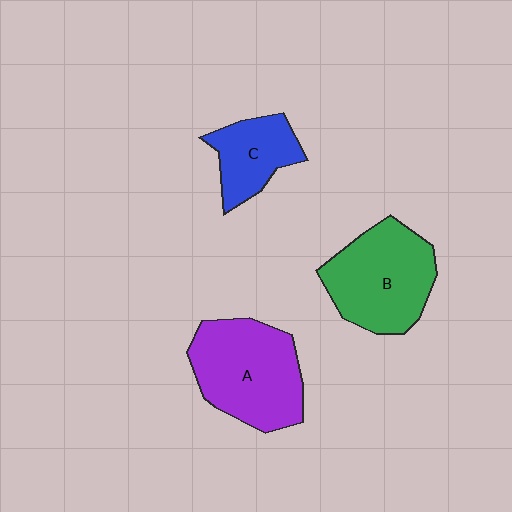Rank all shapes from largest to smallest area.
From largest to smallest: A (purple), B (green), C (blue).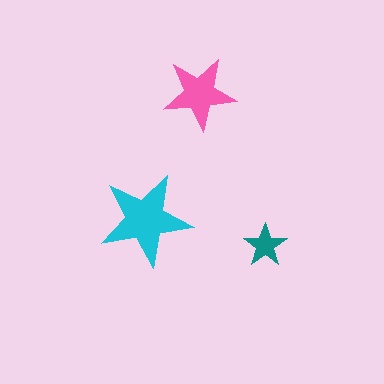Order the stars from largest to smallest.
the cyan one, the pink one, the teal one.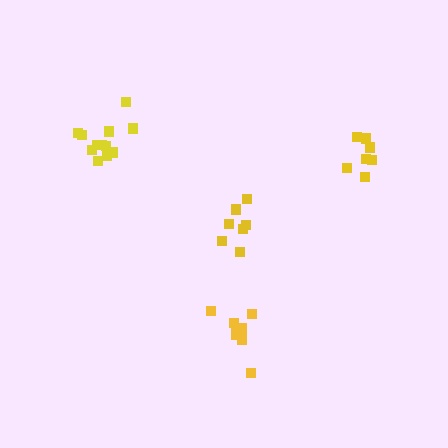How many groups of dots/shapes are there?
There are 4 groups.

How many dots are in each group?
Group 1: 12 dots, Group 2: 8 dots, Group 3: 7 dots, Group 4: 7 dots (34 total).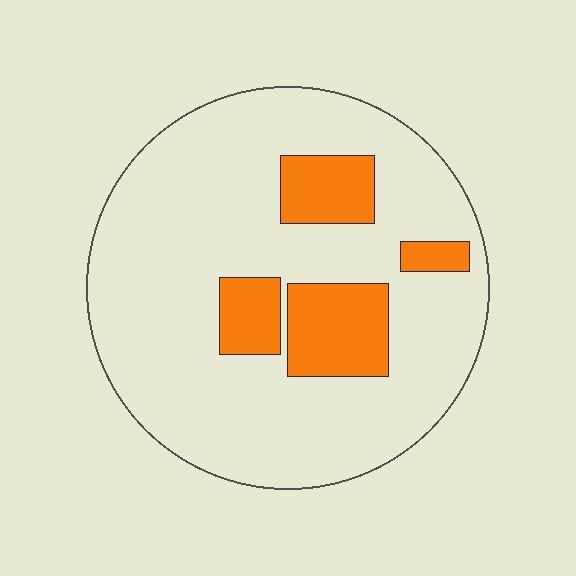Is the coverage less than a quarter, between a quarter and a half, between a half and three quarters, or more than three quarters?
Less than a quarter.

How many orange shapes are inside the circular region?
4.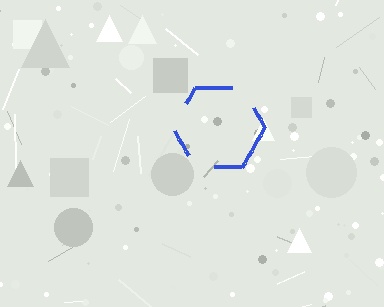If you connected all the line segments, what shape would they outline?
They would outline a hexagon.